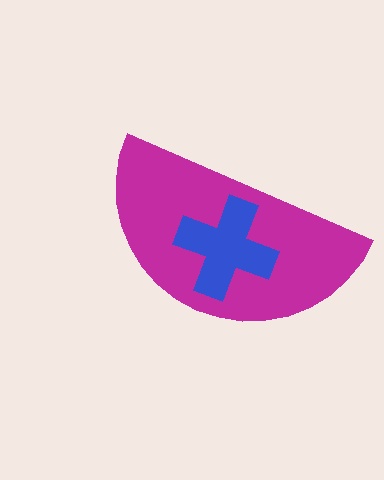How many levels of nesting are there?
2.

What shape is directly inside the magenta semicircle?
The blue cross.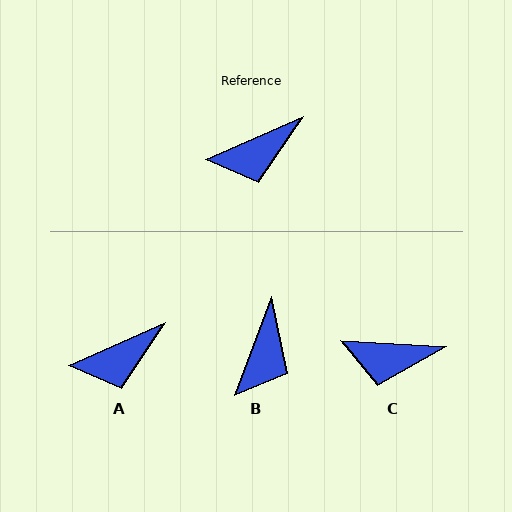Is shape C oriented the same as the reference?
No, it is off by about 27 degrees.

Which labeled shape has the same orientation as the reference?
A.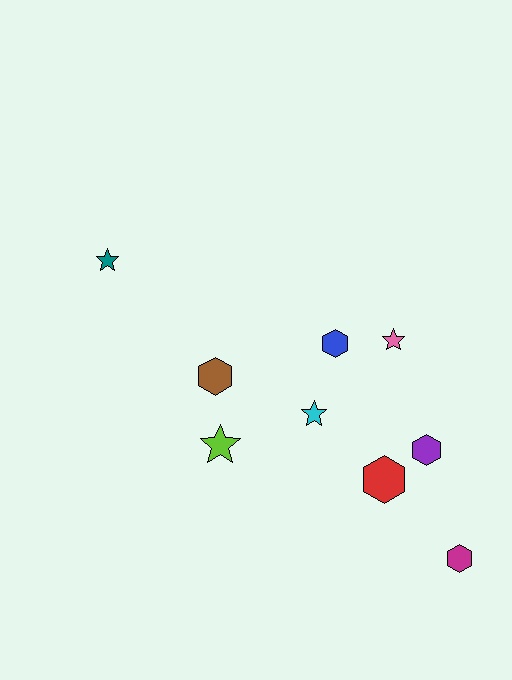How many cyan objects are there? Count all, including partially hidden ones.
There is 1 cyan object.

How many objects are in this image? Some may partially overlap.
There are 9 objects.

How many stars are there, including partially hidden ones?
There are 4 stars.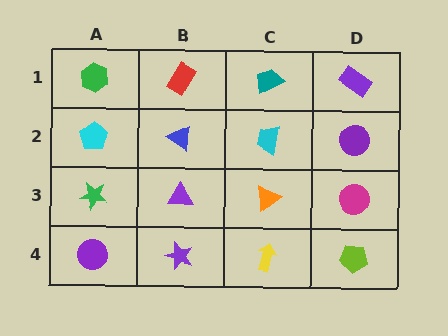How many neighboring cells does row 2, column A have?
3.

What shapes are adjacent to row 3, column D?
A purple circle (row 2, column D), a lime pentagon (row 4, column D), an orange triangle (row 3, column C).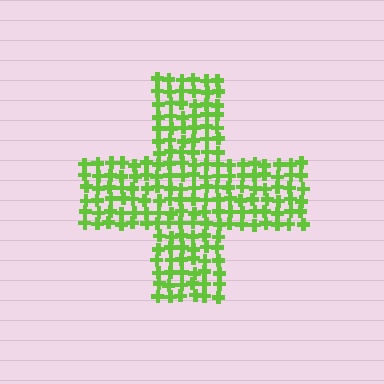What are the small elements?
The small elements are crosses.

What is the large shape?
The large shape is a cross.